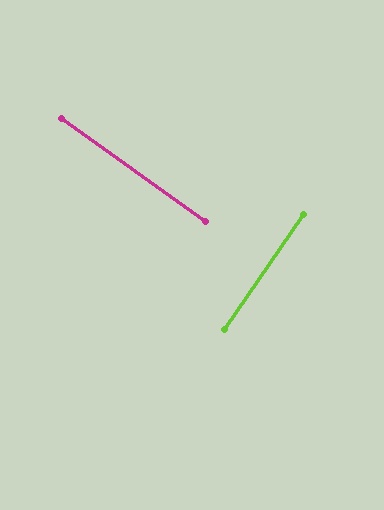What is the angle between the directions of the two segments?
Approximately 89 degrees.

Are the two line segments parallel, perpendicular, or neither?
Perpendicular — they meet at approximately 89°.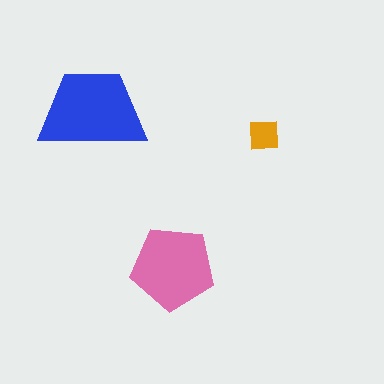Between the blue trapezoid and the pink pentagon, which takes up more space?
The blue trapezoid.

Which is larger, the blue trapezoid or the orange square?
The blue trapezoid.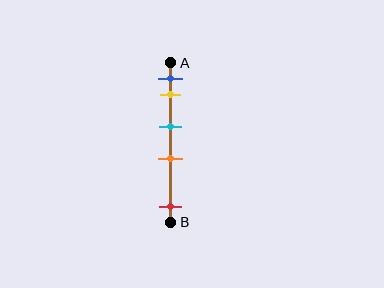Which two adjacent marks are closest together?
The blue and yellow marks are the closest adjacent pair.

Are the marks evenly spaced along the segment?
No, the marks are not evenly spaced.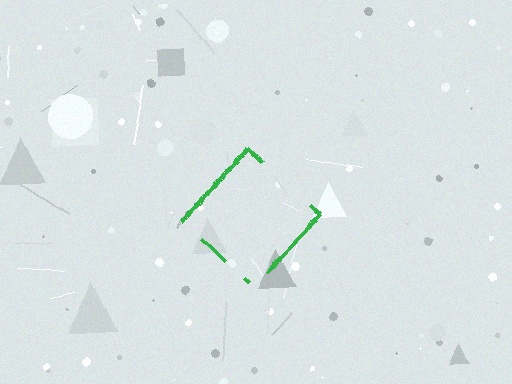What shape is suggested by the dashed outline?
The dashed outline suggests a diamond.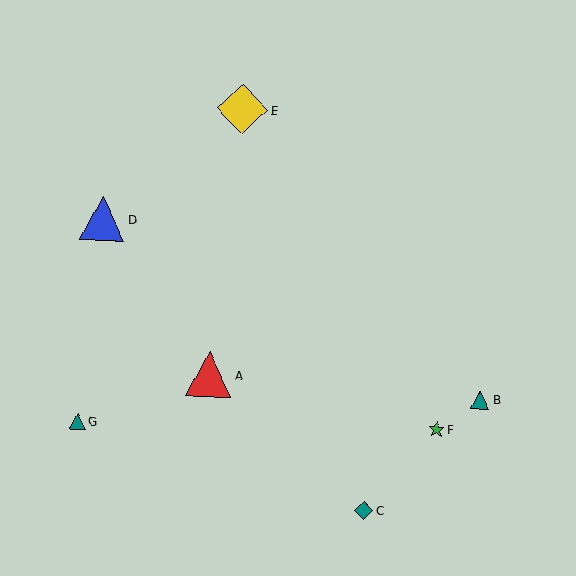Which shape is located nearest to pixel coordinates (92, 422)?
The teal triangle (labeled G) at (78, 421) is nearest to that location.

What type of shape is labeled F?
Shape F is a green star.